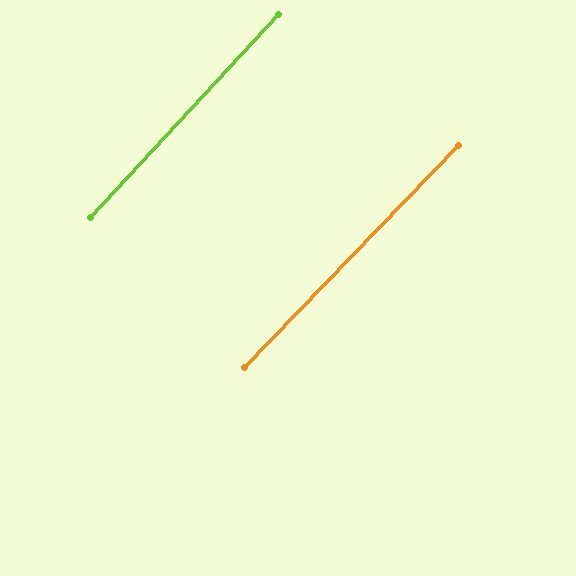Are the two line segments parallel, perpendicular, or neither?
Parallel — their directions differ by only 1.3°.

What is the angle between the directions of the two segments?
Approximately 1 degree.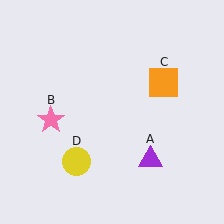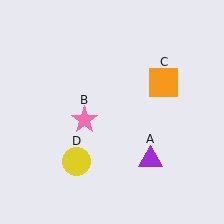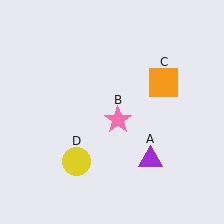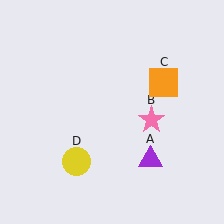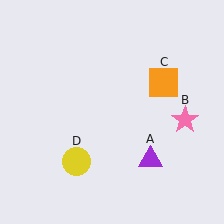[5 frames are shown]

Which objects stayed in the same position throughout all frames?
Purple triangle (object A) and orange square (object C) and yellow circle (object D) remained stationary.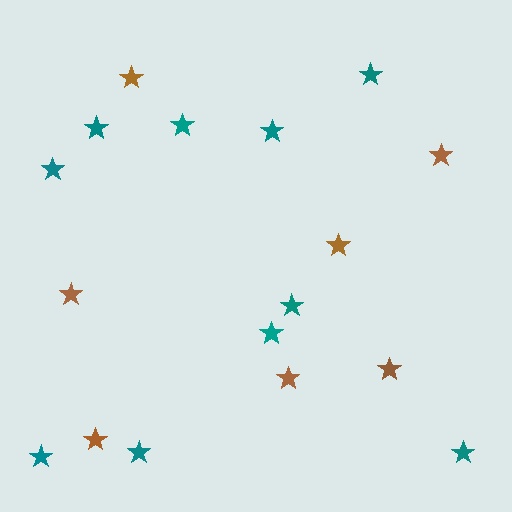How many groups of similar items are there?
There are 2 groups: one group of brown stars (7) and one group of teal stars (10).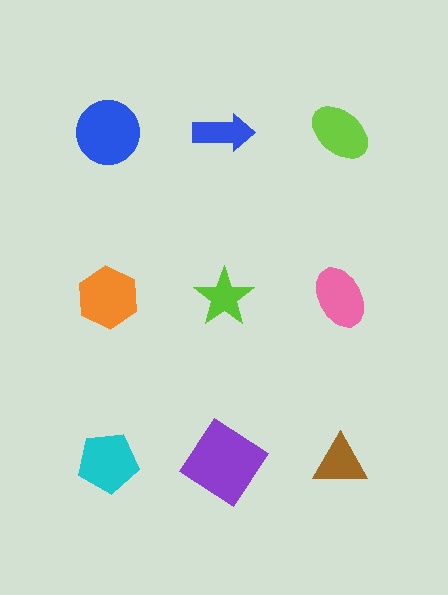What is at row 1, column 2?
A blue arrow.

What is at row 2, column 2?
A lime star.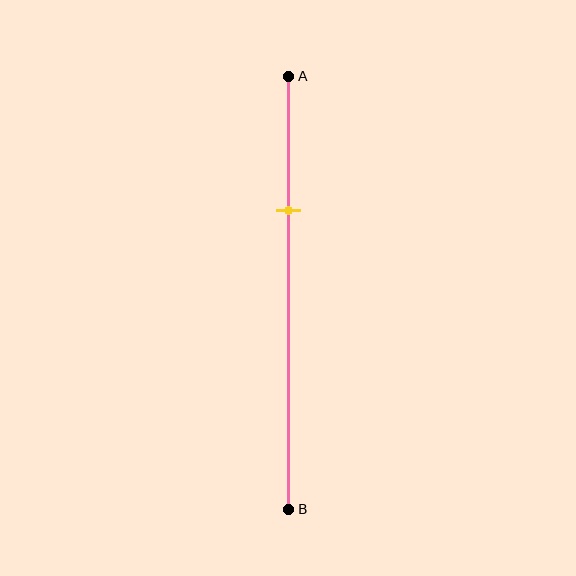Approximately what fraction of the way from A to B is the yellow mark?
The yellow mark is approximately 30% of the way from A to B.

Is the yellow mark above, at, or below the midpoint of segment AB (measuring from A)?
The yellow mark is above the midpoint of segment AB.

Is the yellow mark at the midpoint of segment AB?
No, the mark is at about 30% from A, not at the 50% midpoint.